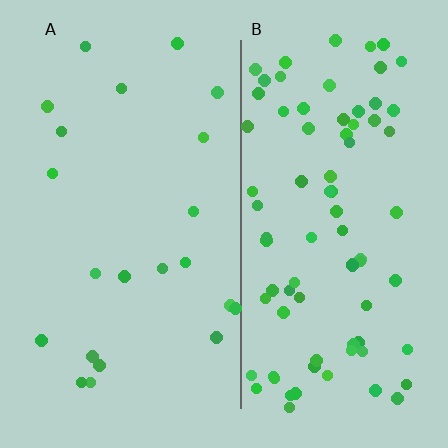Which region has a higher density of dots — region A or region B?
B (the right).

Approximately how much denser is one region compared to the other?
Approximately 3.8× — region B over region A.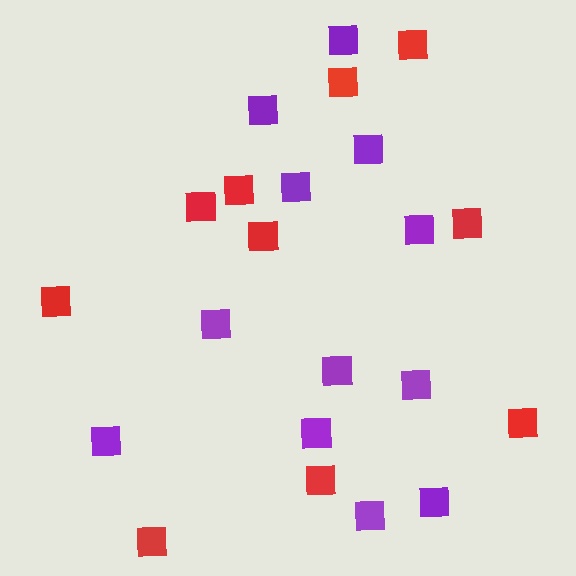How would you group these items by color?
There are 2 groups: one group of purple squares (12) and one group of red squares (10).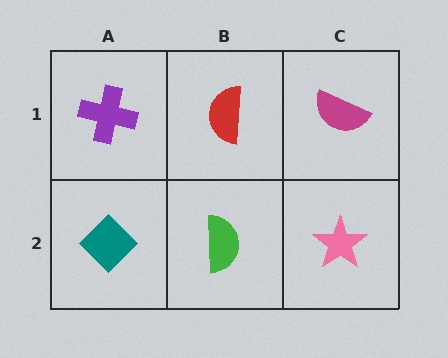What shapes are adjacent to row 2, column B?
A red semicircle (row 1, column B), a teal diamond (row 2, column A), a pink star (row 2, column C).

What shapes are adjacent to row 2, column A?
A purple cross (row 1, column A), a green semicircle (row 2, column B).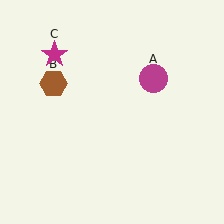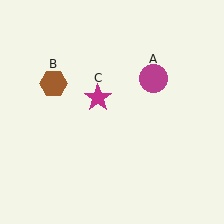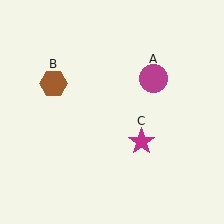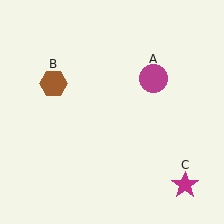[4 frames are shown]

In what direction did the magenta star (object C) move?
The magenta star (object C) moved down and to the right.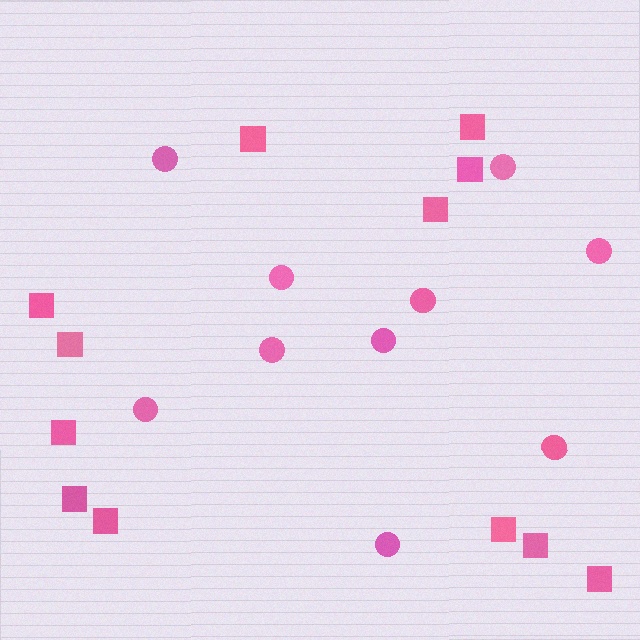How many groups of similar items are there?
There are 2 groups: one group of circles (10) and one group of squares (12).